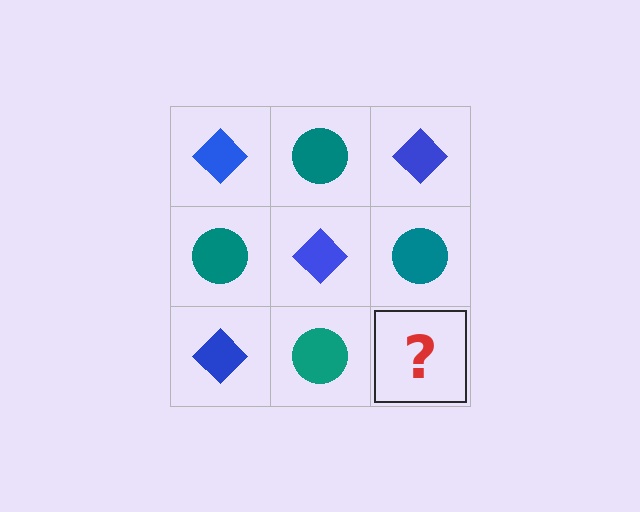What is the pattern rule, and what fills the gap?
The rule is that it alternates blue diamond and teal circle in a checkerboard pattern. The gap should be filled with a blue diamond.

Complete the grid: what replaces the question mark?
The question mark should be replaced with a blue diamond.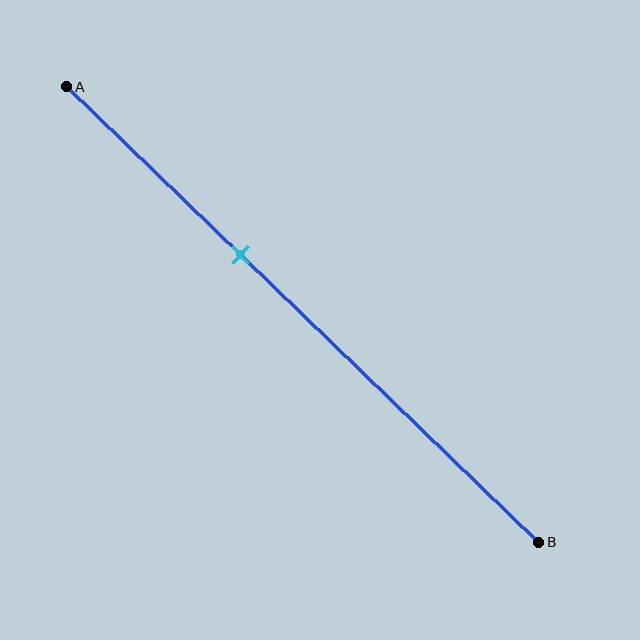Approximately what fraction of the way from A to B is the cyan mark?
The cyan mark is approximately 35% of the way from A to B.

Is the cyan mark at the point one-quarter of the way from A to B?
No, the mark is at about 35% from A, not at the 25% one-quarter point.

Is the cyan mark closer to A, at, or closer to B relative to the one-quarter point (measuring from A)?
The cyan mark is closer to point B than the one-quarter point of segment AB.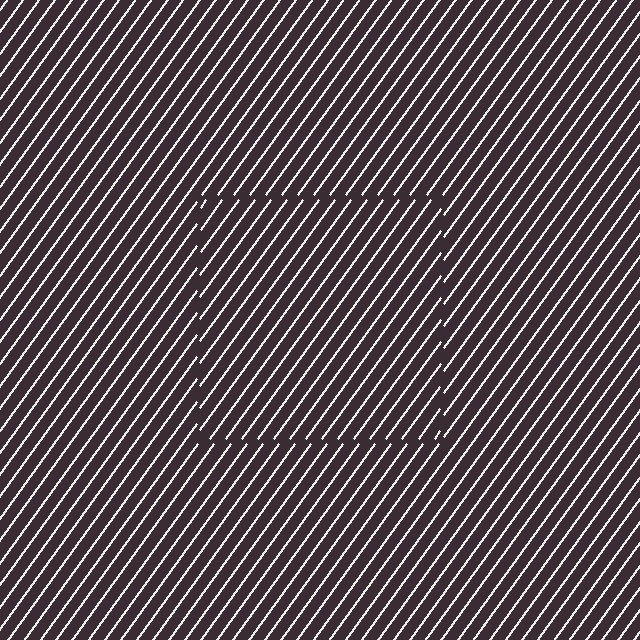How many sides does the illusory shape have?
4 sides — the line-ends trace a square.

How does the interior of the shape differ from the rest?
The interior of the shape contains the same grating, shifted by half a period — the contour is defined by the phase discontinuity where line-ends from the inner and outer gratings abut.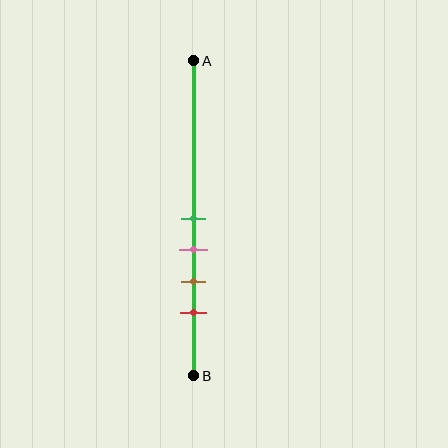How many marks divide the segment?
There are 4 marks dividing the segment.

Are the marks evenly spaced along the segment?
Yes, the marks are approximately evenly spaced.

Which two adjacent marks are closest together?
The green and pink marks are the closest adjacent pair.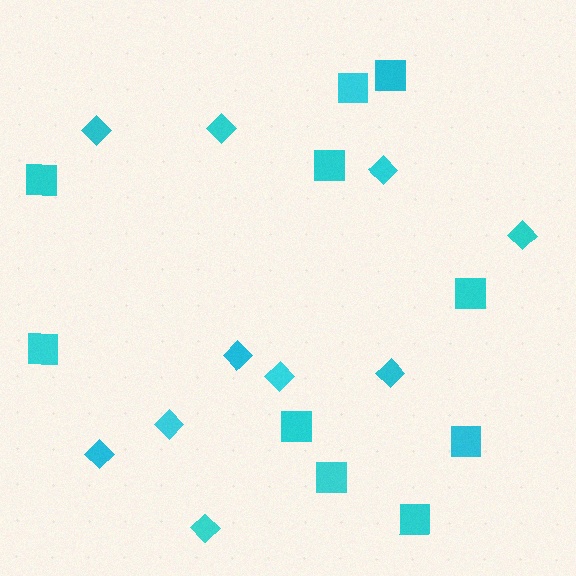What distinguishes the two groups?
There are 2 groups: one group of squares (10) and one group of diamonds (10).